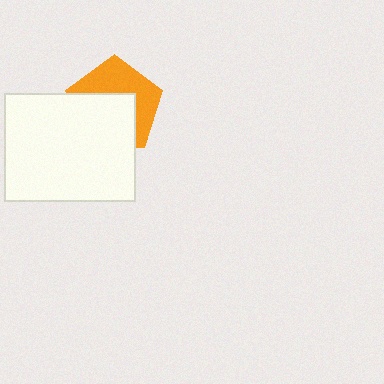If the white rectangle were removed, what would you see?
You would see the complete orange pentagon.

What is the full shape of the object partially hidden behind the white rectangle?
The partially hidden object is an orange pentagon.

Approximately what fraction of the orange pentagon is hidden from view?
Roughly 52% of the orange pentagon is hidden behind the white rectangle.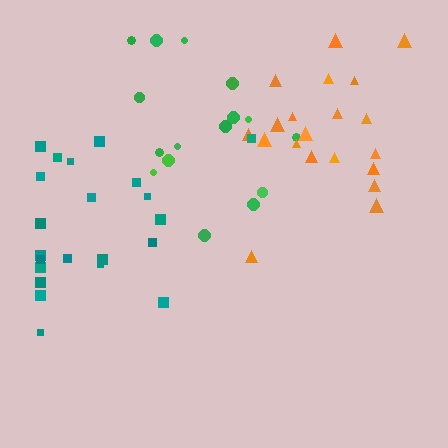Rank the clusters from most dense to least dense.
orange, teal, green.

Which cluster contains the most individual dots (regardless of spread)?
Teal (22).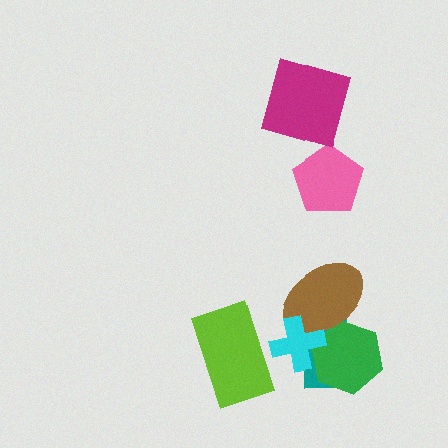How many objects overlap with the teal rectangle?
3 objects overlap with the teal rectangle.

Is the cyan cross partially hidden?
Yes, it is partially covered by another shape.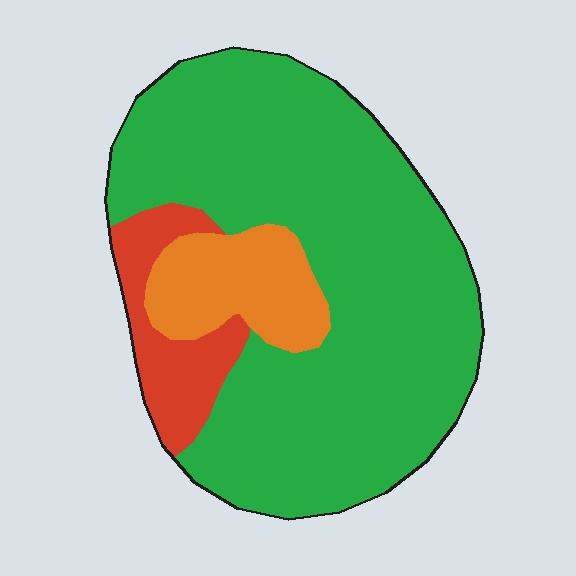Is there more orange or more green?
Green.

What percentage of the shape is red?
Red takes up about one tenth (1/10) of the shape.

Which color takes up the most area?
Green, at roughly 75%.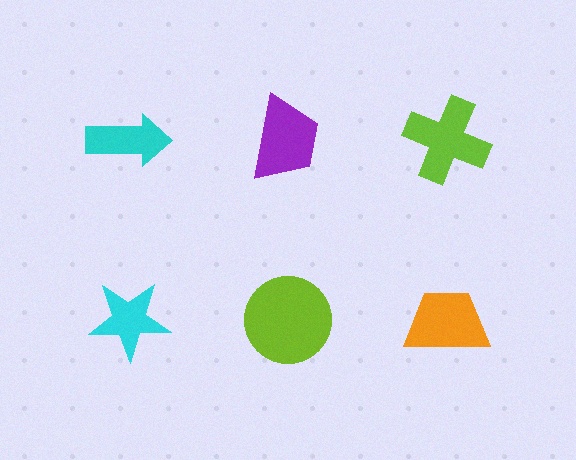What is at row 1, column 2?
A purple trapezoid.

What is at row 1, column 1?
A cyan arrow.